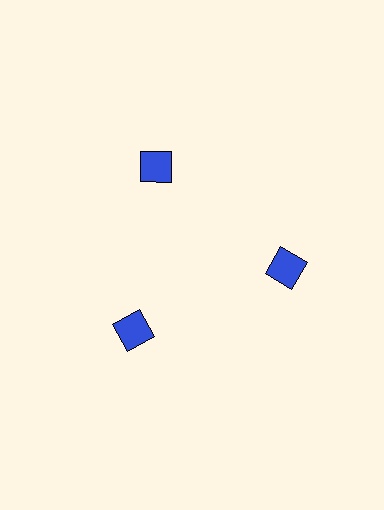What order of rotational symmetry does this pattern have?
This pattern has 3-fold rotational symmetry.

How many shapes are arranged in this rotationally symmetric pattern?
There are 3 shapes, arranged in 3 groups of 1.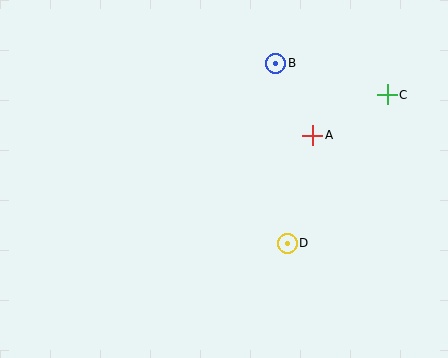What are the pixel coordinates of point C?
Point C is at (387, 95).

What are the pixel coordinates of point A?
Point A is at (313, 135).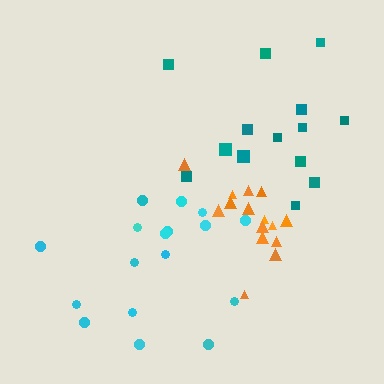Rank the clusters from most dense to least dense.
orange, cyan, teal.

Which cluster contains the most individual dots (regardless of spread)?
Cyan (17).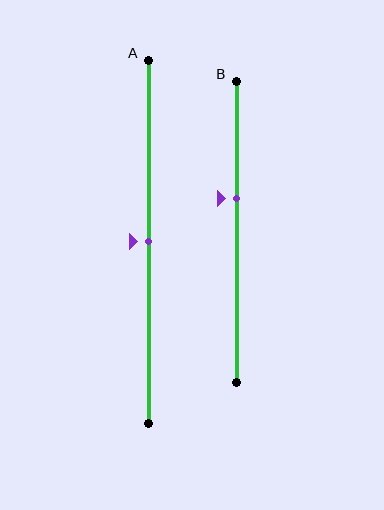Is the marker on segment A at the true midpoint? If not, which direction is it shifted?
Yes, the marker on segment A is at the true midpoint.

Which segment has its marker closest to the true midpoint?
Segment A has its marker closest to the true midpoint.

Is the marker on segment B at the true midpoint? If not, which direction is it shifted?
No, the marker on segment B is shifted upward by about 11% of the segment length.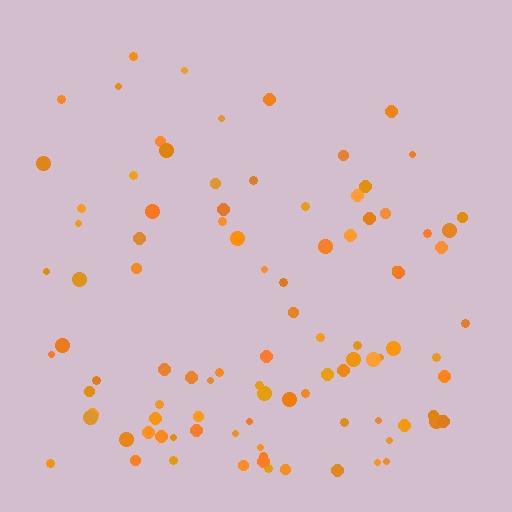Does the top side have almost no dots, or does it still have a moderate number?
Still a moderate number, just noticeably fewer than the bottom.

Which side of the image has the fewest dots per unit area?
The top.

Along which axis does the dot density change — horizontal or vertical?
Vertical.